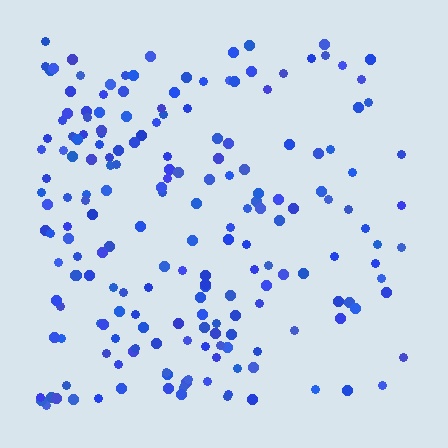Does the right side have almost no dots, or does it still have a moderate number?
Still a moderate number, just noticeably fewer than the left.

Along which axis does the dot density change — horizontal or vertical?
Horizontal.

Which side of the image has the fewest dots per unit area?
The right.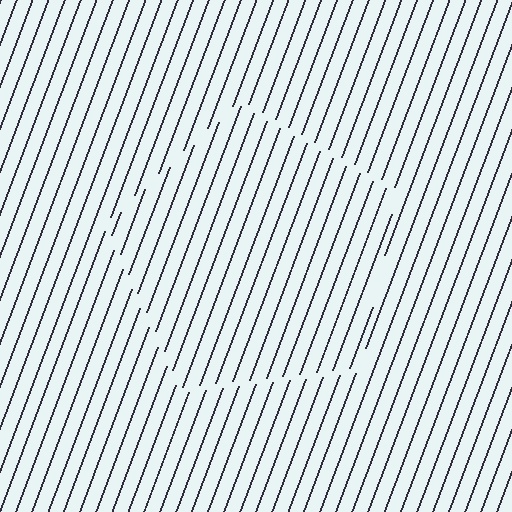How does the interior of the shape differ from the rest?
The interior of the shape contains the same grating, shifted by half a period — the contour is defined by the phase discontinuity where line-ends from the inner and outer gratings abut.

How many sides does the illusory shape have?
5 sides — the line-ends trace a pentagon.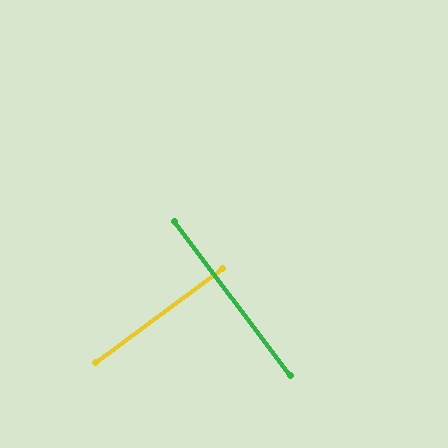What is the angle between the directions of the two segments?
Approximately 90 degrees.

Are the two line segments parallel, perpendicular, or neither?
Perpendicular — they meet at approximately 90°.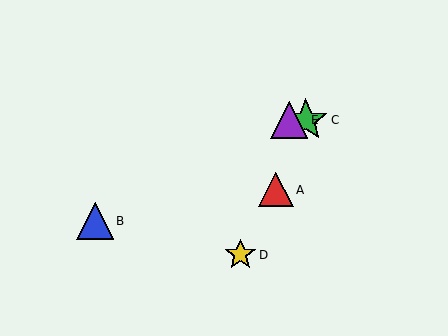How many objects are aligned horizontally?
2 objects (C, E) are aligned horizontally.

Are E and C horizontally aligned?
Yes, both are at y≈120.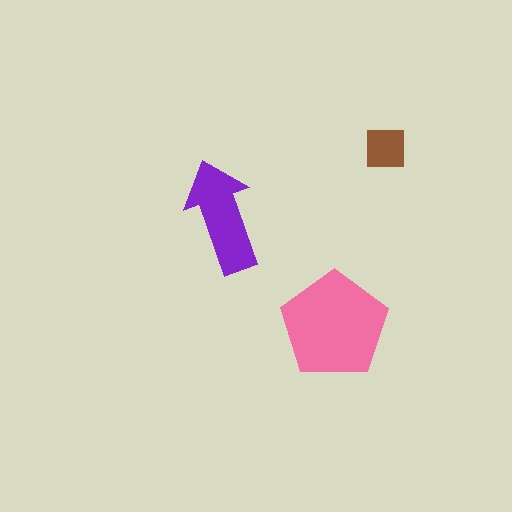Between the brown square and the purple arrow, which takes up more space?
The purple arrow.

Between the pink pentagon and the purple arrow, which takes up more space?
The pink pentagon.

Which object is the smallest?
The brown square.